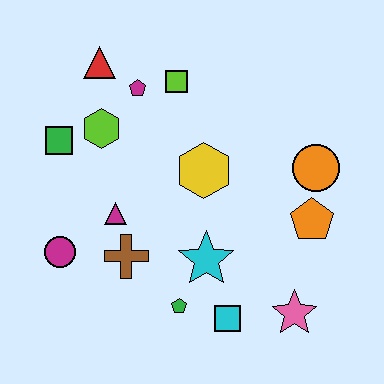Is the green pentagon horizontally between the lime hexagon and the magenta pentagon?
No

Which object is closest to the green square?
The lime hexagon is closest to the green square.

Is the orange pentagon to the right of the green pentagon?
Yes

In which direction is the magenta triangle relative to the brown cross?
The magenta triangle is above the brown cross.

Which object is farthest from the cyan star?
The red triangle is farthest from the cyan star.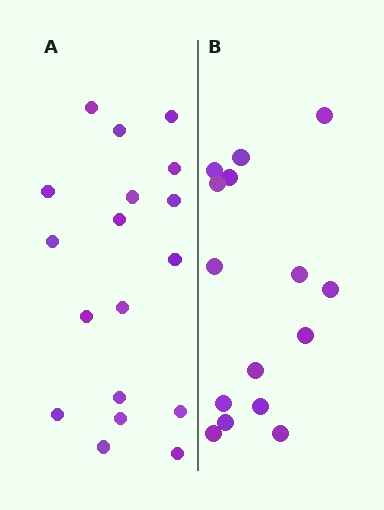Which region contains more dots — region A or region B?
Region A (the left region) has more dots.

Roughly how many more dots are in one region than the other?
Region A has just a few more — roughly 2 or 3 more dots than region B.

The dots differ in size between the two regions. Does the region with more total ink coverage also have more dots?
No. Region B has more total ink coverage because its dots are larger, but region A actually contains more individual dots. Total area can be misleading — the number of items is what matters here.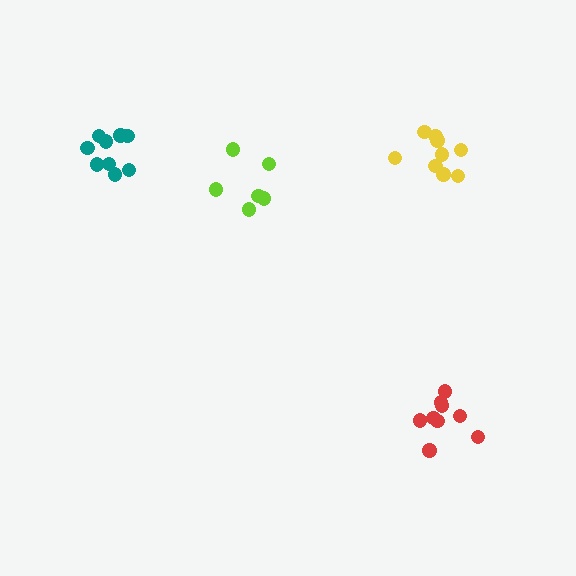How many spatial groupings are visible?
There are 4 spatial groupings.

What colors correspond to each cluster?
The clusters are colored: red, yellow, lime, teal.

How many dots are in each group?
Group 1: 9 dots, Group 2: 9 dots, Group 3: 6 dots, Group 4: 9 dots (33 total).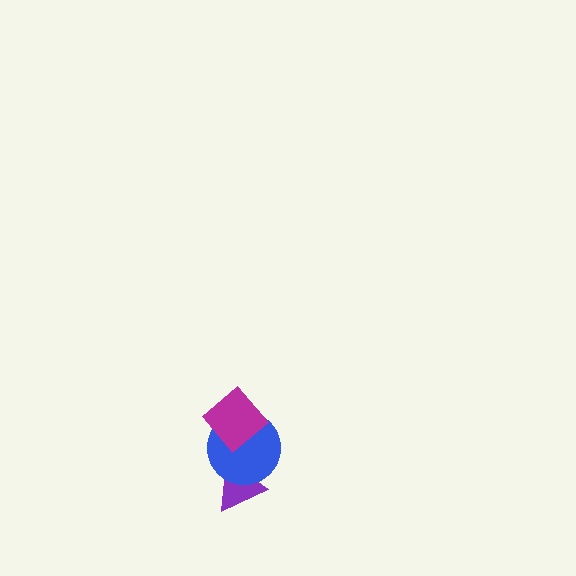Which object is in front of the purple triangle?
The blue circle is in front of the purple triangle.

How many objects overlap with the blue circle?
2 objects overlap with the blue circle.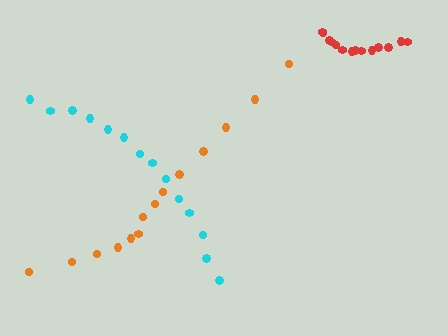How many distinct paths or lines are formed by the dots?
There are 3 distinct paths.